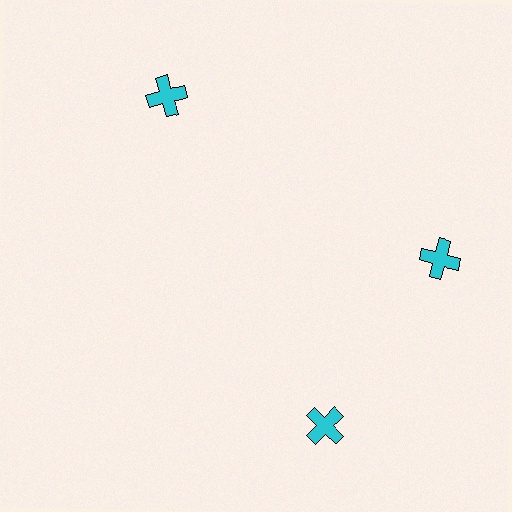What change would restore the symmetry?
The symmetry would be restored by rotating it back into even spacing with its neighbors so that all 3 crosses sit at equal angles and equal distance from the center.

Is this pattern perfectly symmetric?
No. The 3 cyan crosses are arranged in a ring, but one element near the 7 o'clock position is rotated out of alignment along the ring, breaking the 3-fold rotational symmetry.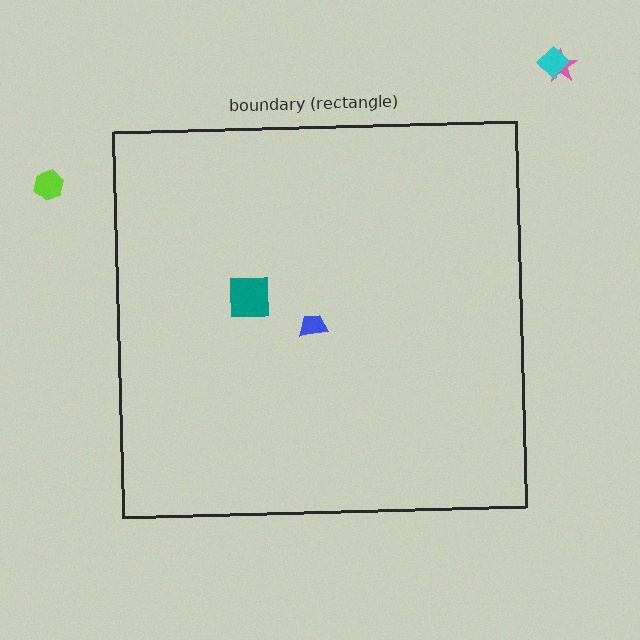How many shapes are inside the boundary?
2 inside, 3 outside.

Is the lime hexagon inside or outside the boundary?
Outside.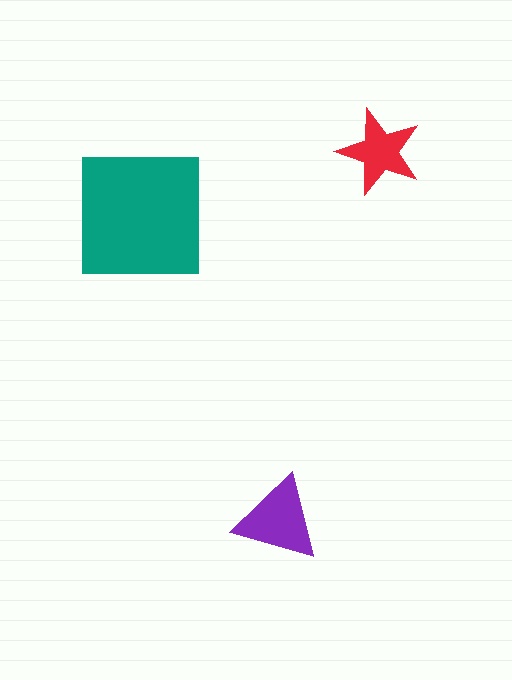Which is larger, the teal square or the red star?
The teal square.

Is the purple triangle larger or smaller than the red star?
Larger.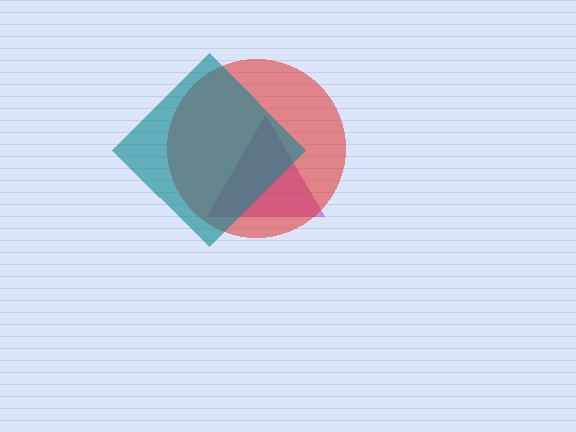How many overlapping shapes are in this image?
There are 3 overlapping shapes in the image.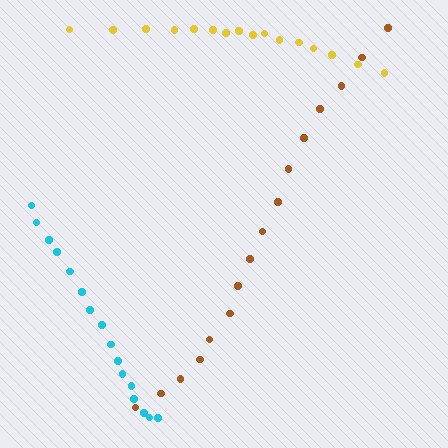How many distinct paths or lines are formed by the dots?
There are 3 distinct paths.